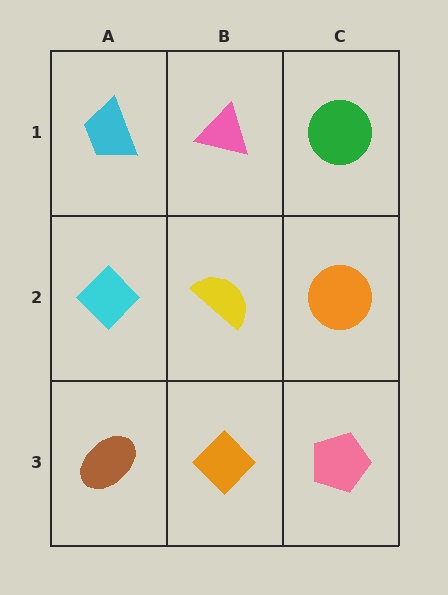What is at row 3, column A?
A brown ellipse.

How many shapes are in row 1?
3 shapes.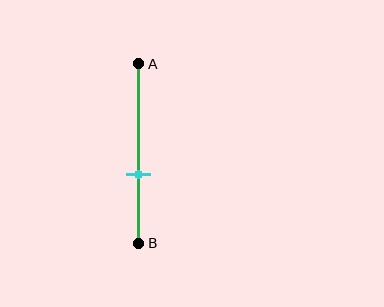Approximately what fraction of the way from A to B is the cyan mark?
The cyan mark is approximately 60% of the way from A to B.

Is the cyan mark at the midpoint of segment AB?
No, the mark is at about 60% from A, not at the 50% midpoint.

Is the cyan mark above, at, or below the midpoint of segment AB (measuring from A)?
The cyan mark is below the midpoint of segment AB.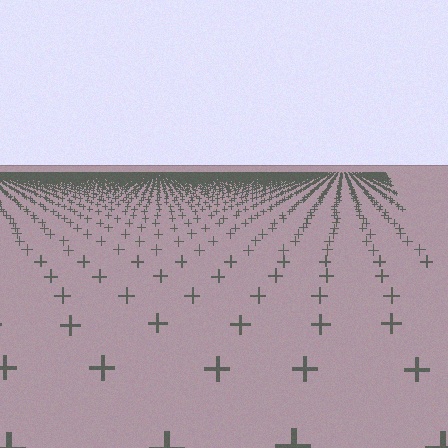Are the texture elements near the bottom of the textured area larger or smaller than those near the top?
Larger. Near the bottom, elements are closer to the viewer and appear at a bigger on-screen size.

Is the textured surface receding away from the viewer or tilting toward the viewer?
The surface is receding away from the viewer. Texture elements get smaller and denser toward the top.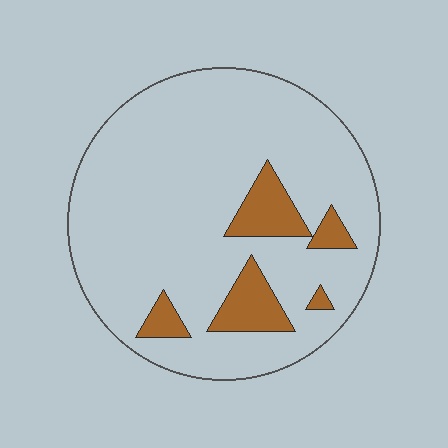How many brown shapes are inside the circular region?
5.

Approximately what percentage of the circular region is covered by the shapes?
Approximately 15%.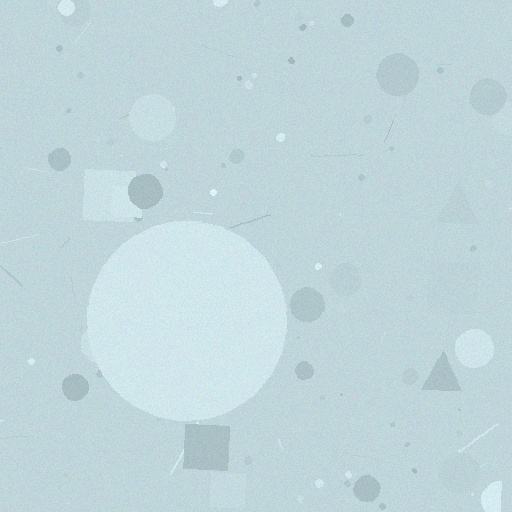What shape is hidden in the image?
A circle is hidden in the image.